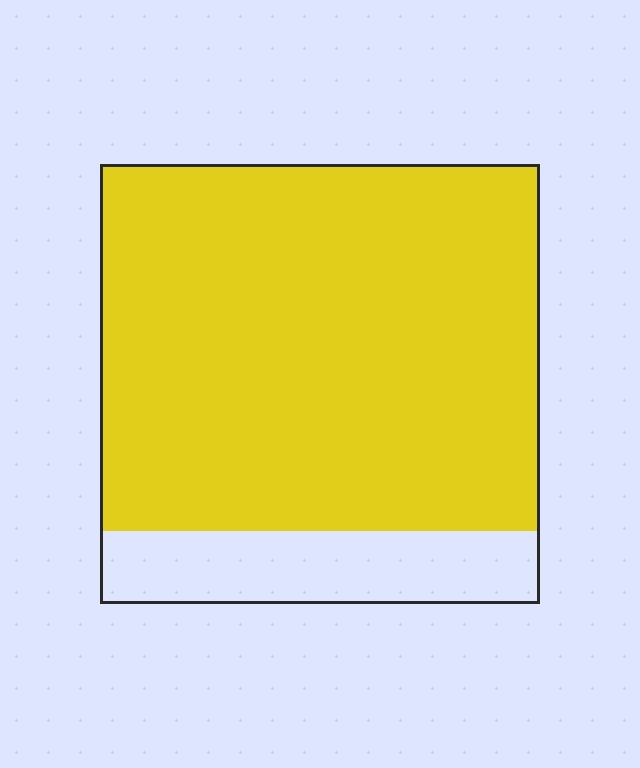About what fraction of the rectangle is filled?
About five sixths (5/6).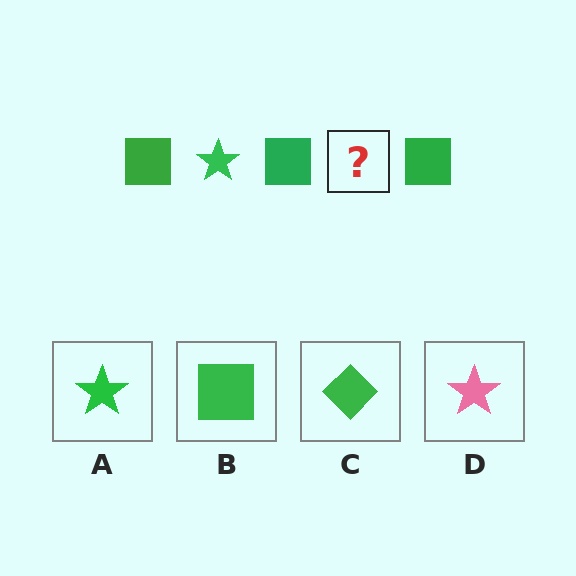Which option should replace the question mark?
Option A.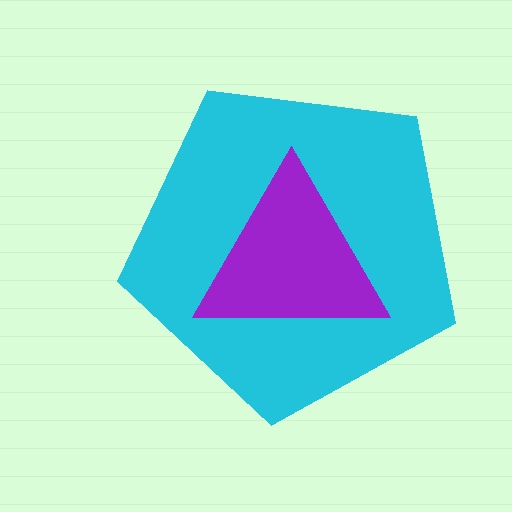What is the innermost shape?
The purple triangle.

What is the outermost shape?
The cyan pentagon.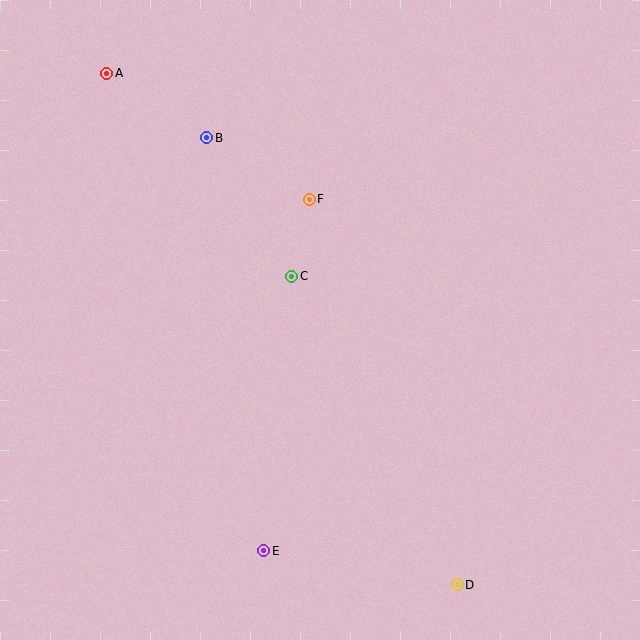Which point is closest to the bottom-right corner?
Point D is closest to the bottom-right corner.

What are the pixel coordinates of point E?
Point E is at (264, 551).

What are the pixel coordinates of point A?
Point A is at (107, 73).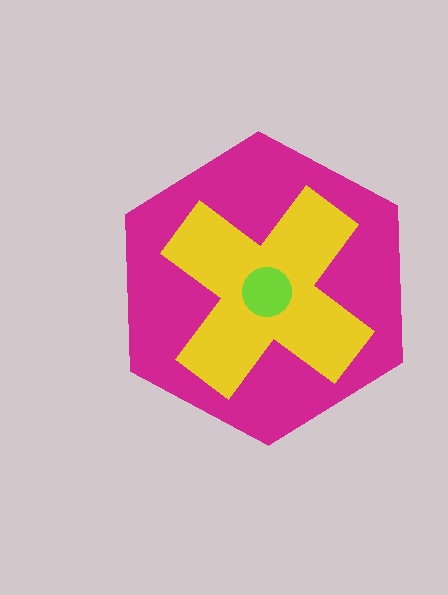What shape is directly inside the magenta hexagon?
The yellow cross.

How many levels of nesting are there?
3.